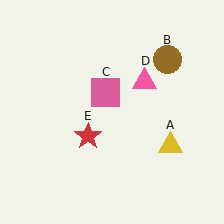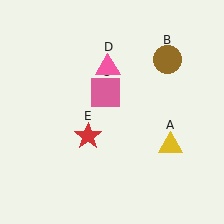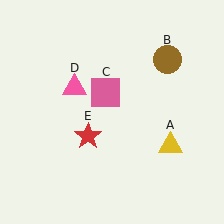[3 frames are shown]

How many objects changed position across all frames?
1 object changed position: pink triangle (object D).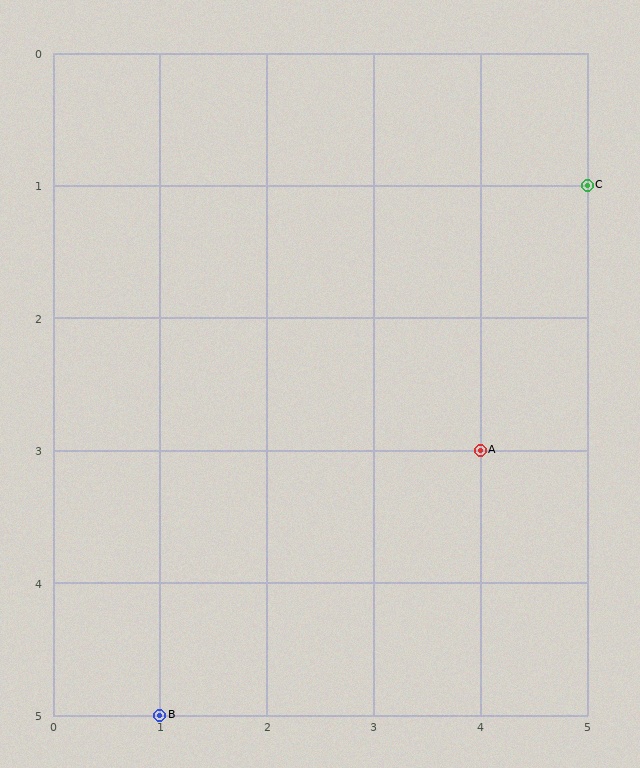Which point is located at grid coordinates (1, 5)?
Point B is at (1, 5).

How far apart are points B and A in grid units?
Points B and A are 3 columns and 2 rows apart (about 3.6 grid units diagonally).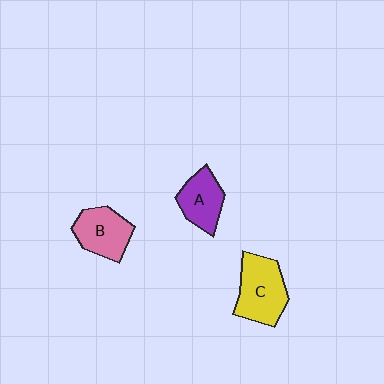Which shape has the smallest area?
Shape A (purple).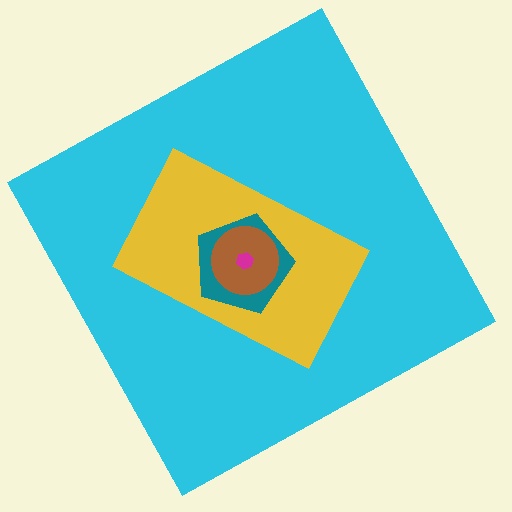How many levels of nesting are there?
5.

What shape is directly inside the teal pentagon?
The brown circle.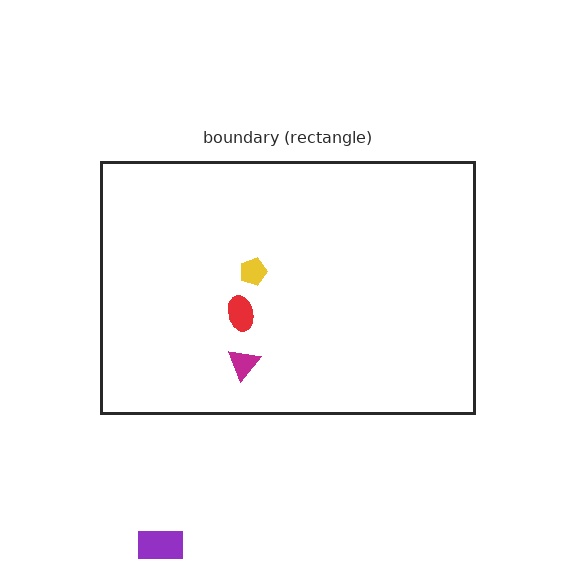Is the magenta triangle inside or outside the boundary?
Inside.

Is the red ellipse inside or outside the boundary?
Inside.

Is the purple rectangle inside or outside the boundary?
Outside.